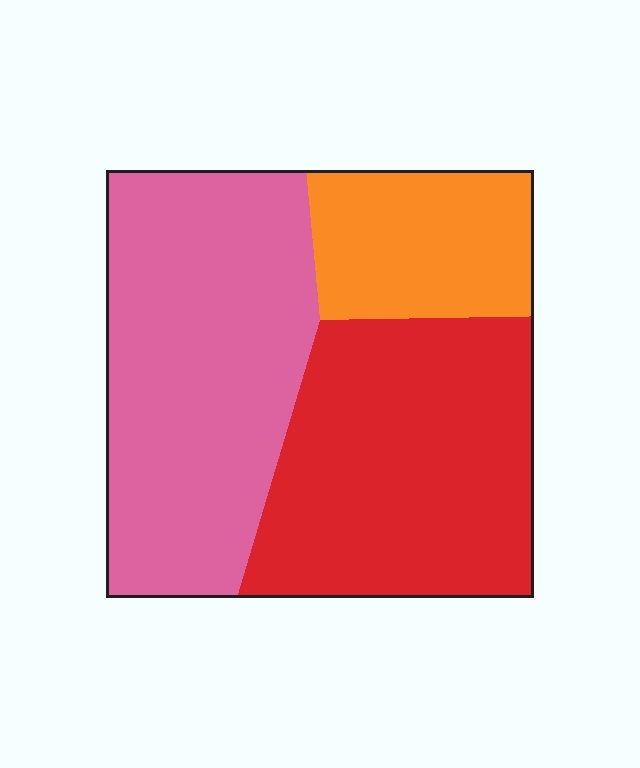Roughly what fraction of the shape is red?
Red takes up about two fifths (2/5) of the shape.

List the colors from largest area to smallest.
From largest to smallest: pink, red, orange.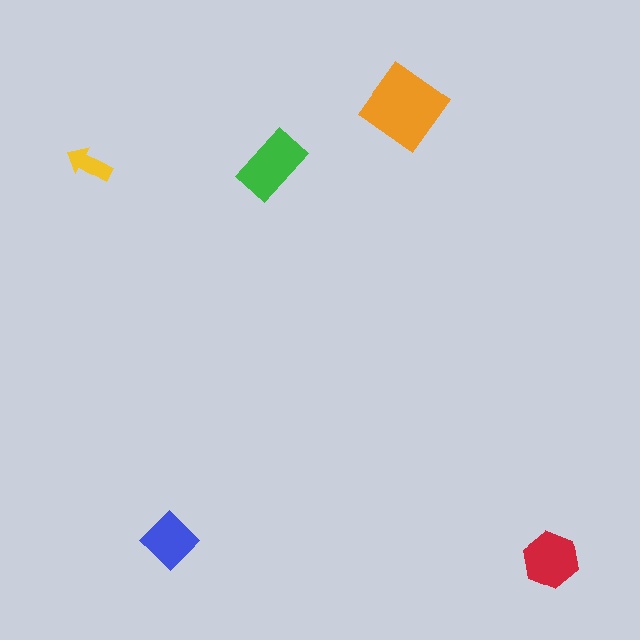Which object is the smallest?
The yellow arrow.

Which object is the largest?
The orange diamond.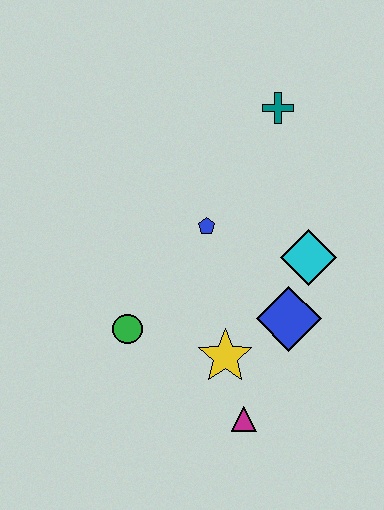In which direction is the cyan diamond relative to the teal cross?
The cyan diamond is below the teal cross.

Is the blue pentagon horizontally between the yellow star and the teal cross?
No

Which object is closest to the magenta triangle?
The yellow star is closest to the magenta triangle.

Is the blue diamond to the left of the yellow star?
No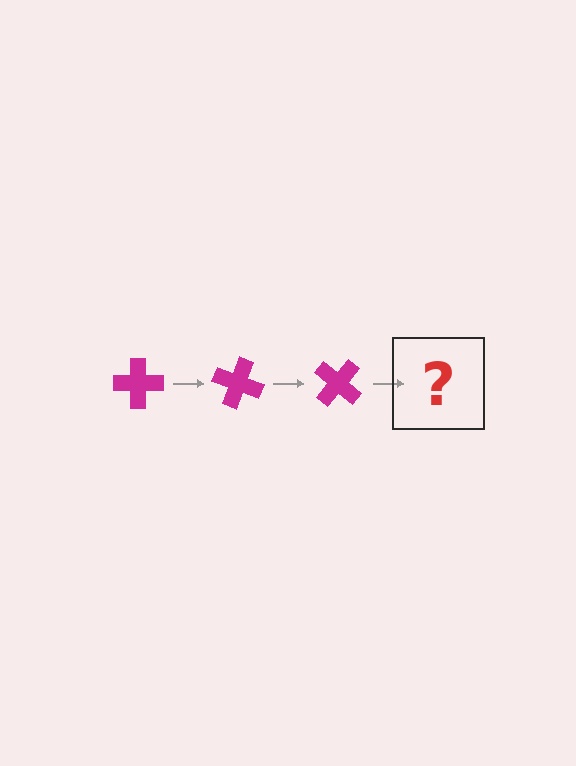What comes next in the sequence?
The next element should be a magenta cross rotated 60 degrees.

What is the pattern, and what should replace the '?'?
The pattern is that the cross rotates 20 degrees each step. The '?' should be a magenta cross rotated 60 degrees.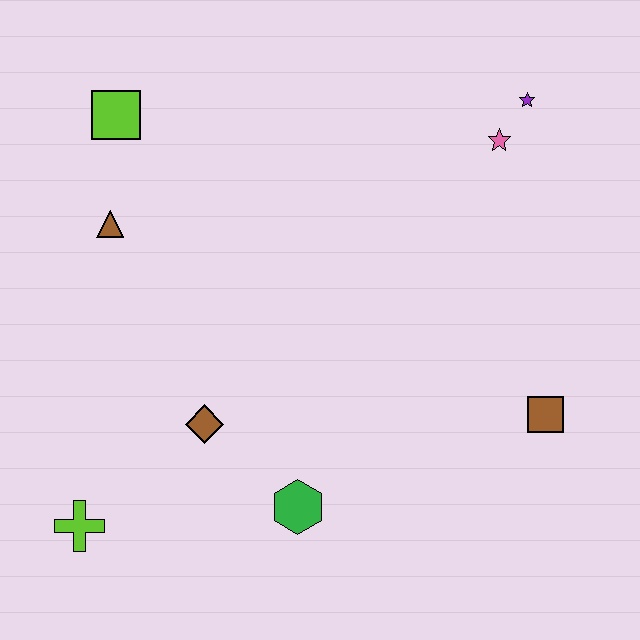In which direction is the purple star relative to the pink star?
The purple star is above the pink star.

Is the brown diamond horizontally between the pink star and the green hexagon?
No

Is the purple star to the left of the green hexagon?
No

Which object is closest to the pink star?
The purple star is closest to the pink star.